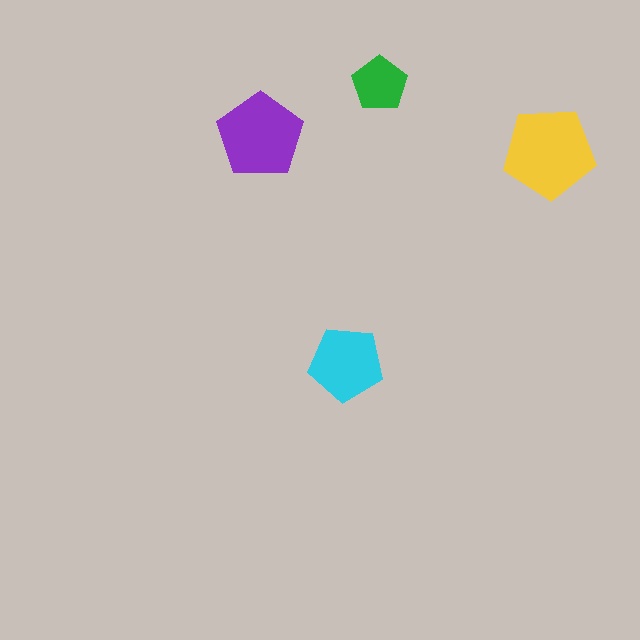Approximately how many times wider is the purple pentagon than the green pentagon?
About 1.5 times wider.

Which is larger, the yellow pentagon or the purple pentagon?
The yellow one.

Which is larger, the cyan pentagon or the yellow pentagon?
The yellow one.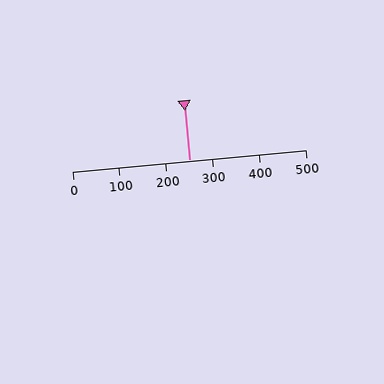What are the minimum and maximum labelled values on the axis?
The axis runs from 0 to 500.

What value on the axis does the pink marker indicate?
The marker indicates approximately 250.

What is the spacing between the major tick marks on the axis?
The major ticks are spaced 100 apart.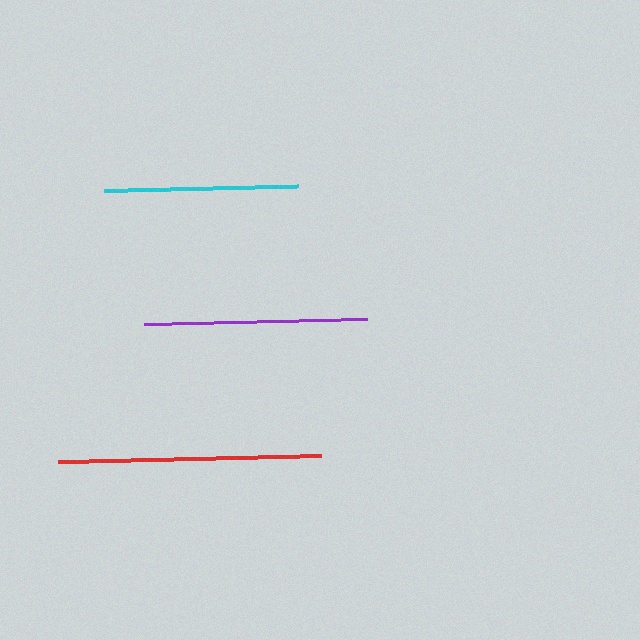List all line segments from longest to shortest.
From longest to shortest: red, purple, cyan.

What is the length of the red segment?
The red segment is approximately 263 pixels long.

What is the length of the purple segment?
The purple segment is approximately 223 pixels long.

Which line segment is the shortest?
The cyan line is the shortest at approximately 194 pixels.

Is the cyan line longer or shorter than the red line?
The red line is longer than the cyan line.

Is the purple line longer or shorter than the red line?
The red line is longer than the purple line.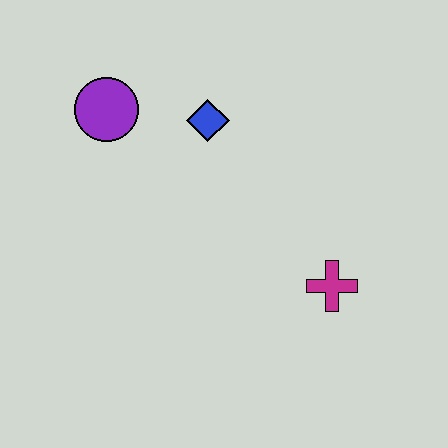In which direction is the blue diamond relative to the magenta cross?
The blue diamond is above the magenta cross.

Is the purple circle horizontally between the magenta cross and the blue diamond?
No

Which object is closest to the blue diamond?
The purple circle is closest to the blue diamond.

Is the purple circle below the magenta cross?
No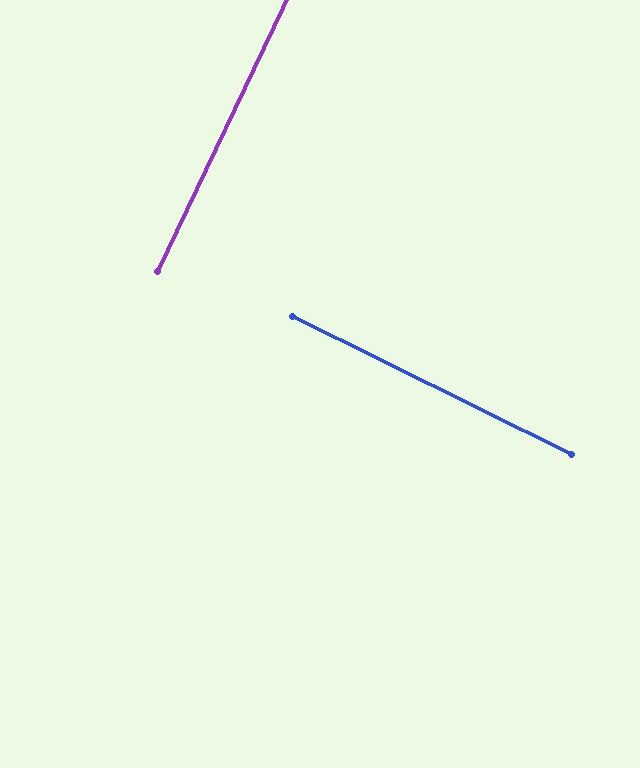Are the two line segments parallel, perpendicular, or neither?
Perpendicular — they meet at approximately 89°.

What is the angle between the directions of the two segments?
Approximately 89 degrees.